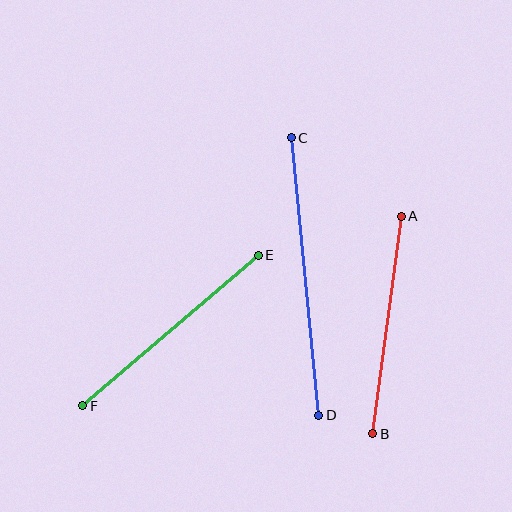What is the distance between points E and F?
The distance is approximately 231 pixels.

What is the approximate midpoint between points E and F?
The midpoint is at approximately (171, 330) pixels.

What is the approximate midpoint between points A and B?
The midpoint is at approximately (387, 325) pixels.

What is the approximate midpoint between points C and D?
The midpoint is at approximately (305, 277) pixels.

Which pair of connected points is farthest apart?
Points C and D are farthest apart.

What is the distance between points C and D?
The distance is approximately 279 pixels.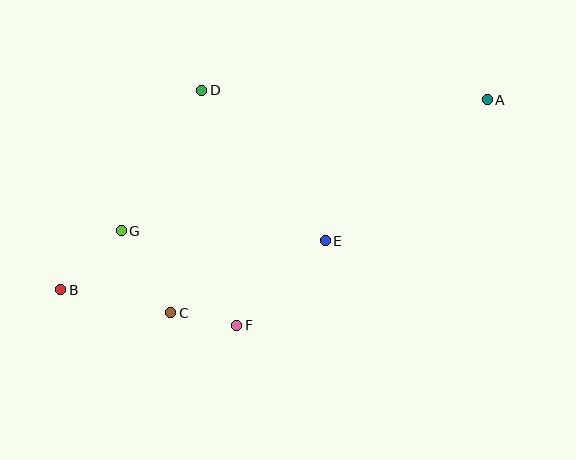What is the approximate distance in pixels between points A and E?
The distance between A and E is approximately 215 pixels.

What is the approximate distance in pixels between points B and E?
The distance between B and E is approximately 269 pixels.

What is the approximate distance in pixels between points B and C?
The distance between B and C is approximately 112 pixels.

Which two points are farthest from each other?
Points A and B are farthest from each other.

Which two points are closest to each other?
Points C and F are closest to each other.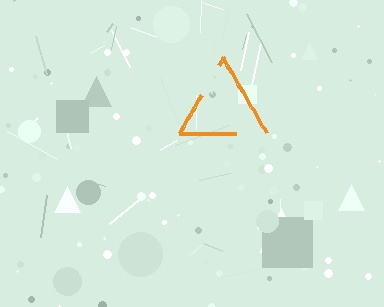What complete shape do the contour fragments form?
The contour fragments form a triangle.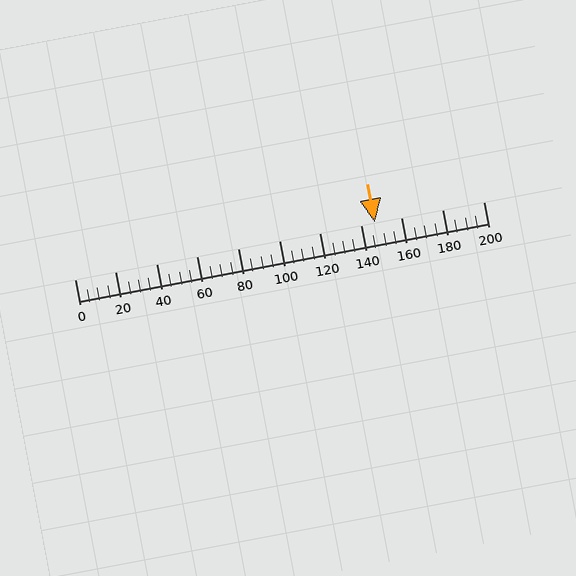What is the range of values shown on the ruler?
The ruler shows values from 0 to 200.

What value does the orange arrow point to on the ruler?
The orange arrow points to approximately 147.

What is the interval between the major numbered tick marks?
The major tick marks are spaced 20 units apart.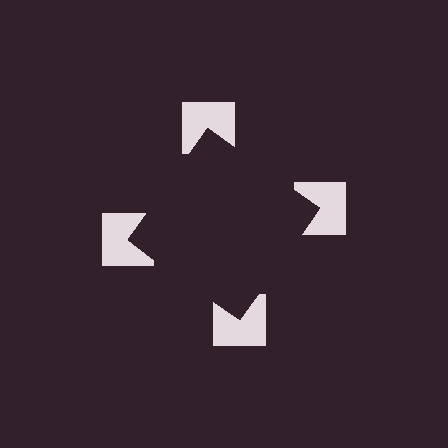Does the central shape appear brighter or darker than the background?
It typically appears slightly darker than the background, even though no actual brightness change is drawn.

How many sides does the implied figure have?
4 sides.